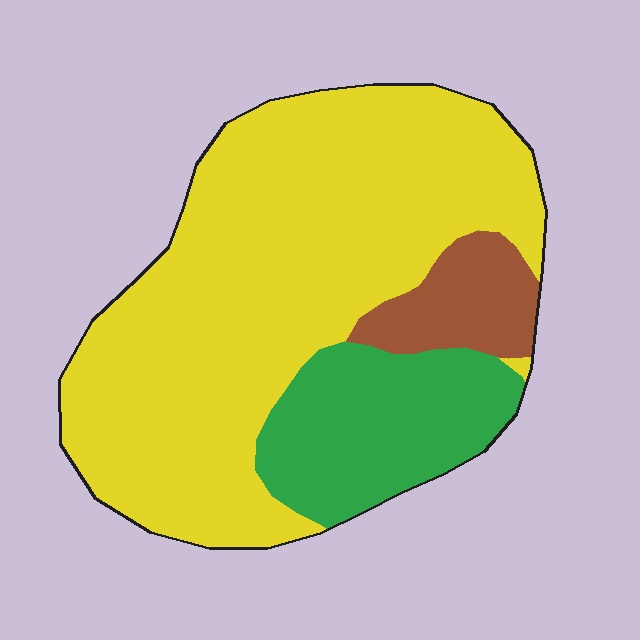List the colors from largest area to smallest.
From largest to smallest: yellow, green, brown.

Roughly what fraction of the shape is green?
Green covers 20% of the shape.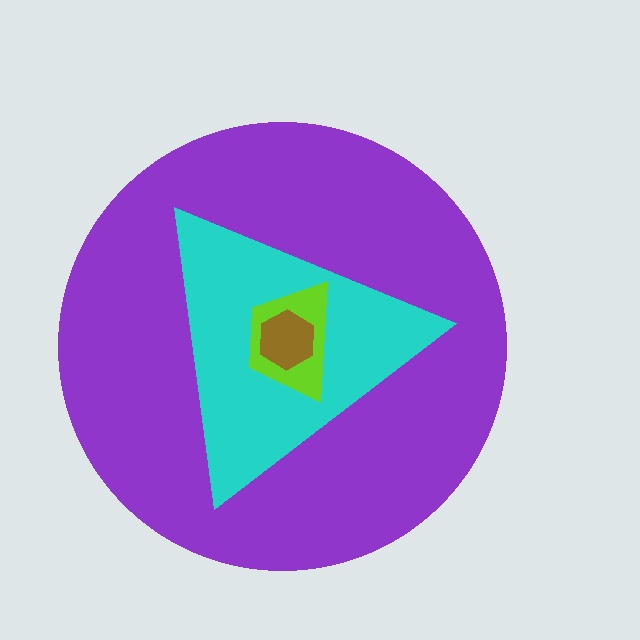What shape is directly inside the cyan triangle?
The lime trapezoid.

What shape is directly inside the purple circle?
The cyan triangle.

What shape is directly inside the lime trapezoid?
The brown hexagon.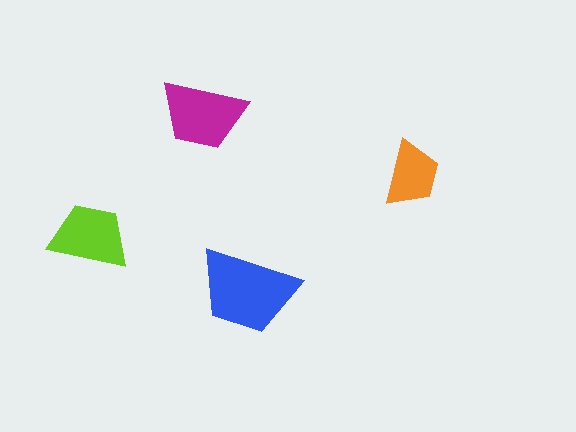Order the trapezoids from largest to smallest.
the blue one, the magenta one, the lime one, the orange one.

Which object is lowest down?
The blue trapezoid is bottommost.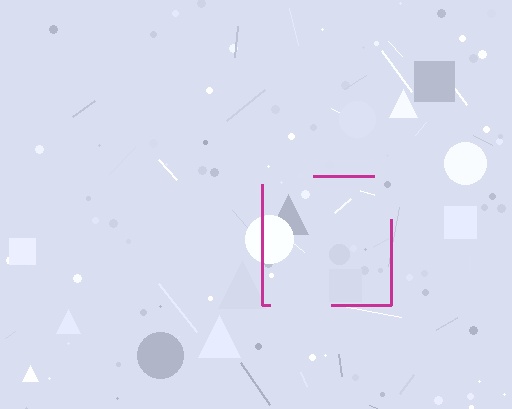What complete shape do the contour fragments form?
The contour fragments form a square.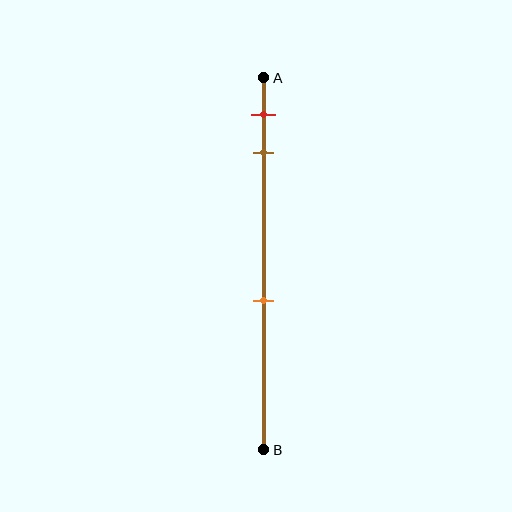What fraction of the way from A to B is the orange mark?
The orange mark is approximately 60% (0.6) of the way from A to B.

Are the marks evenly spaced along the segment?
No, the marks are not evenly spaced.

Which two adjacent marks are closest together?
The red and brown marks are the closest adjacent pair.